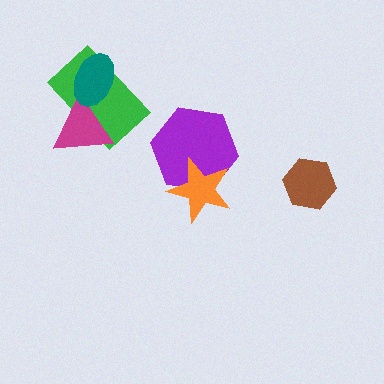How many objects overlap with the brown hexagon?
0 objects overlap with the brown hexagon.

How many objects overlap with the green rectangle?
2 objects overlap with the green rectangle.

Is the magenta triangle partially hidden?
Yes, it is partially covered by another shape.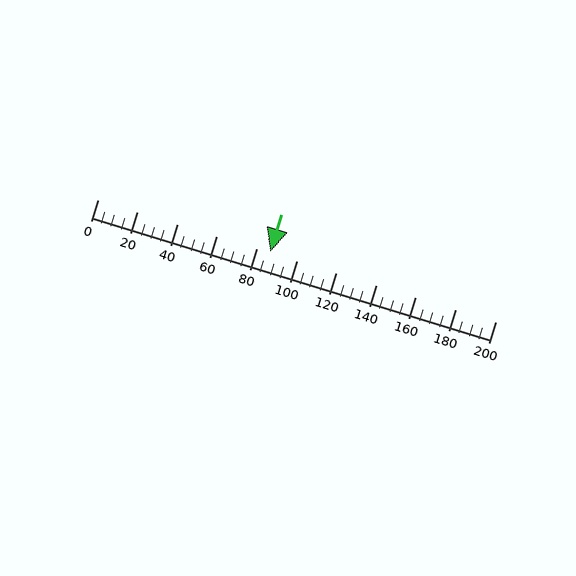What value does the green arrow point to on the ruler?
The green arrow points to approximately 87.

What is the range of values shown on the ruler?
The ruler shows values from 0 to 200.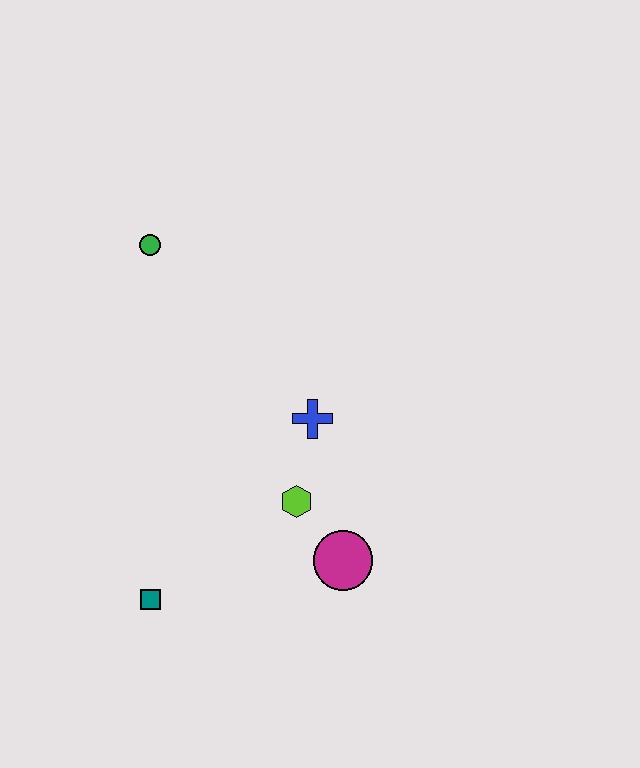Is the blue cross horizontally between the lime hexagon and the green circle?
No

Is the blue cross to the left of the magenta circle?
Yes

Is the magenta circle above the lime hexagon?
No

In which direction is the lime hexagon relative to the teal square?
The lime hexagon is to the right of the teal square.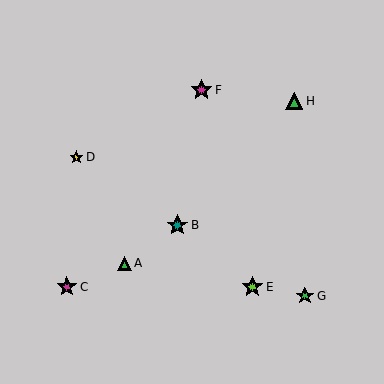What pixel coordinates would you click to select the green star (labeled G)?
Click at (305, 296) to select the green star G.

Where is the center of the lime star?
The center of the lime star is at (252, 287).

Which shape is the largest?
The magenta star (labeled F) is the largest.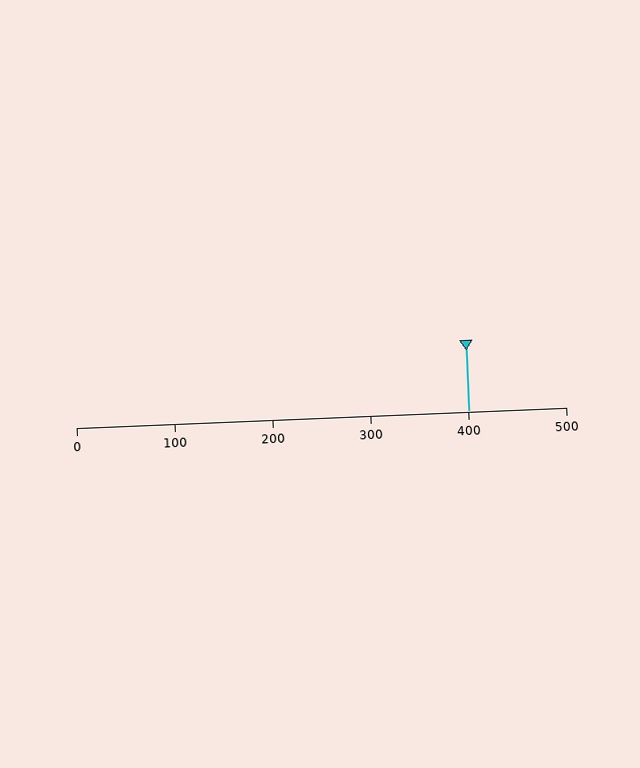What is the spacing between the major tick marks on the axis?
The major ticks are spaced 100 apart.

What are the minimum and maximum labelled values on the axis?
The axis runs from 0 to 500.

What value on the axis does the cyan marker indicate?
The marker indicates approximately 400.